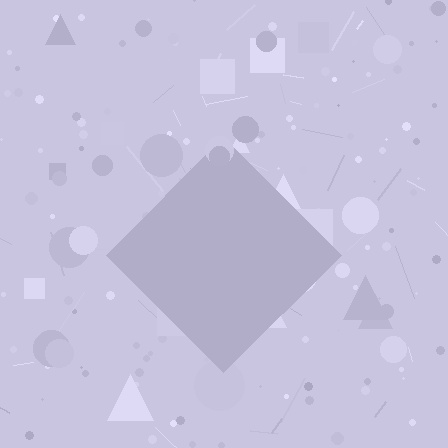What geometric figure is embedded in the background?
A diamond is embedded in the background.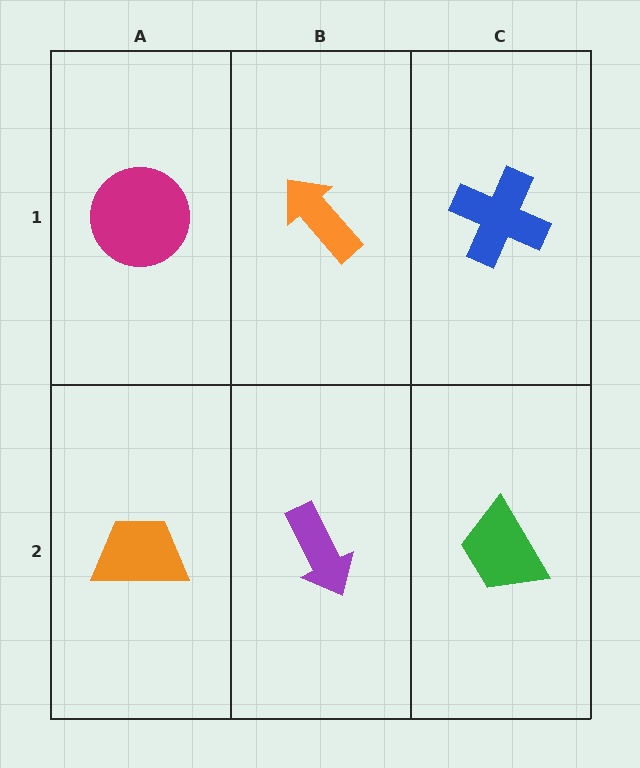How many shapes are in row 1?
3 shapes.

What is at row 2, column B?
A purple arrow.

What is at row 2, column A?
An orange trapezoid.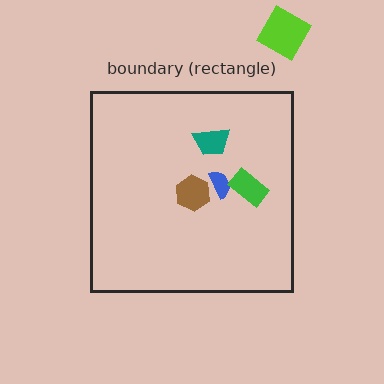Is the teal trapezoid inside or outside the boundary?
Inside.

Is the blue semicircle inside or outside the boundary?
Inside.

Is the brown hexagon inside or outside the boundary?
Inside.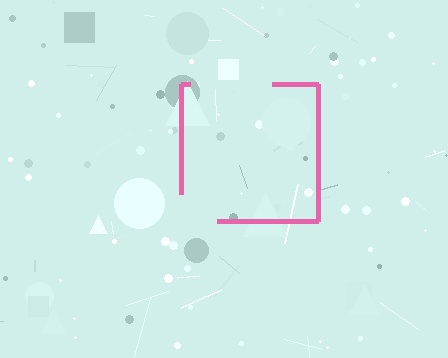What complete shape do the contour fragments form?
The contour fragments form a square.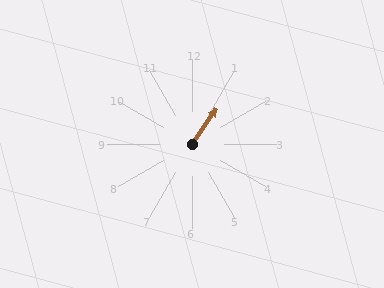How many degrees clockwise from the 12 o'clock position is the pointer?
Approximately 35 degrees.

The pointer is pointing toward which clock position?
Roughly 1 o'clock.